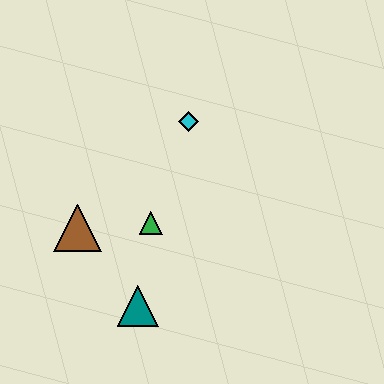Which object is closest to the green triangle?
The brown triangle is closest to the green triangle.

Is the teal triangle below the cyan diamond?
Yes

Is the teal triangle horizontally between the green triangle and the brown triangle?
Yes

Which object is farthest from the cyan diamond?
The teal triangle is farthest from the cyan diamond.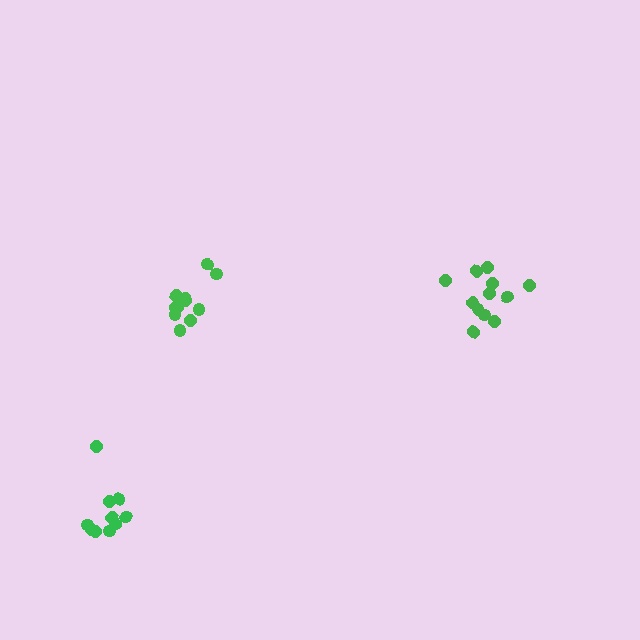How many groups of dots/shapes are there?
There are 3 groups.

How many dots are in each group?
Group 1: 11 dots, Group 2: 12 dots, Group 3: 10 dots (33 total).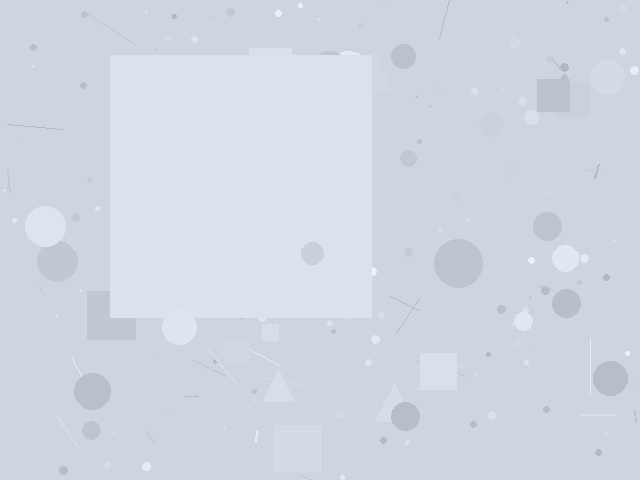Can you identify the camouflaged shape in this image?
The camouflaged shape is a square.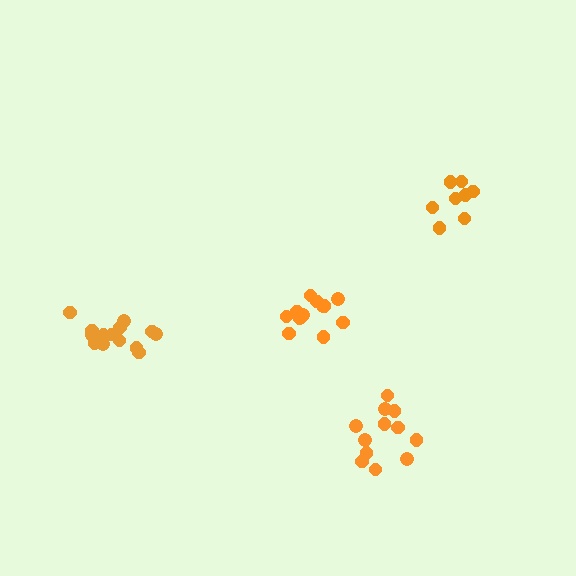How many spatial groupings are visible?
There are 4 spatial groupings.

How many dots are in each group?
Group 1: 14 dots, Group 2: 8 dots, Group 3: 14 dots, Group 4: 12 dots (48 total).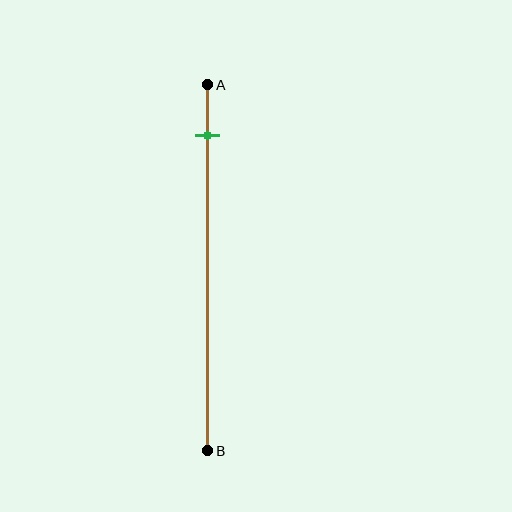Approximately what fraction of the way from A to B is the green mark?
The green mark is approximately 15% of the way from A to B.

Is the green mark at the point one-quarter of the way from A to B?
No, the mark is at about 15% from A, not at the 25% one-quarter point.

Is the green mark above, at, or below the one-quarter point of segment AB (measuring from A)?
The green mark is above the one-quarter point of segment AB.